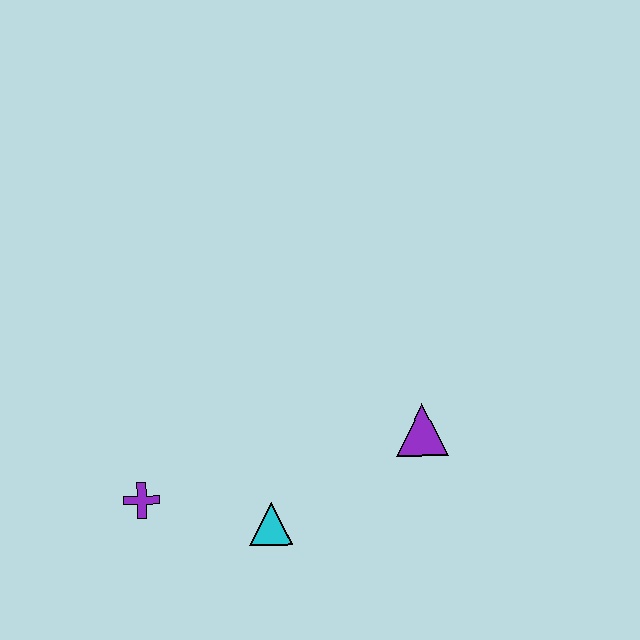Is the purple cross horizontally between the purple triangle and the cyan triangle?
No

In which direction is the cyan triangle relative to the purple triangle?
The cyan triangle is to the left of the purple triangle.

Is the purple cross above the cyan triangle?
Yes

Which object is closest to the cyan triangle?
The purple cross is closest to the cyan triangle.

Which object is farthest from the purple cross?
The purple triangle is farthest from the purple cross.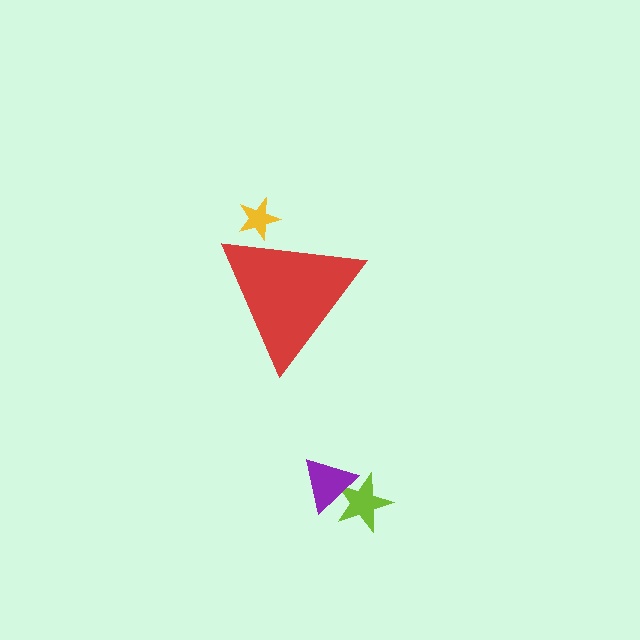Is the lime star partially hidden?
No, the lime star is fully visible.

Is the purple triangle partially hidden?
No, the purple triangle is fully visible.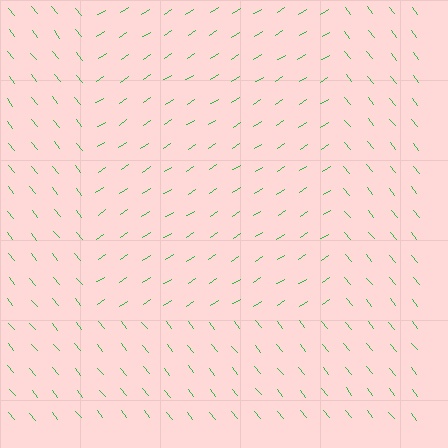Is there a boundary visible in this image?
Yes, there is a texture boundary formed by a change in line orientation.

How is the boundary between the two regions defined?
The boundary is defined purely by a change in line orientation (approximately 84 degrees difference). All lines are the same color and thickness.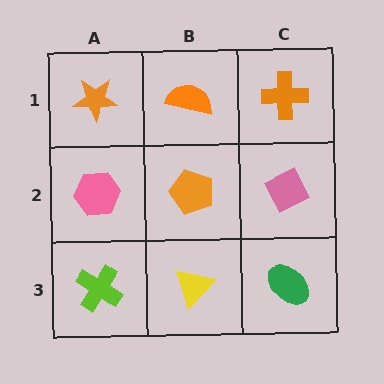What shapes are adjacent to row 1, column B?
An orange pentagon (row 2, column B), an orange star (row 1, column A), an orange cross (row 1, column C).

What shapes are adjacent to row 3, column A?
A pink hexagon (row 2, column A), a yellow triangle (row 3, column B).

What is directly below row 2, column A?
A lime cross.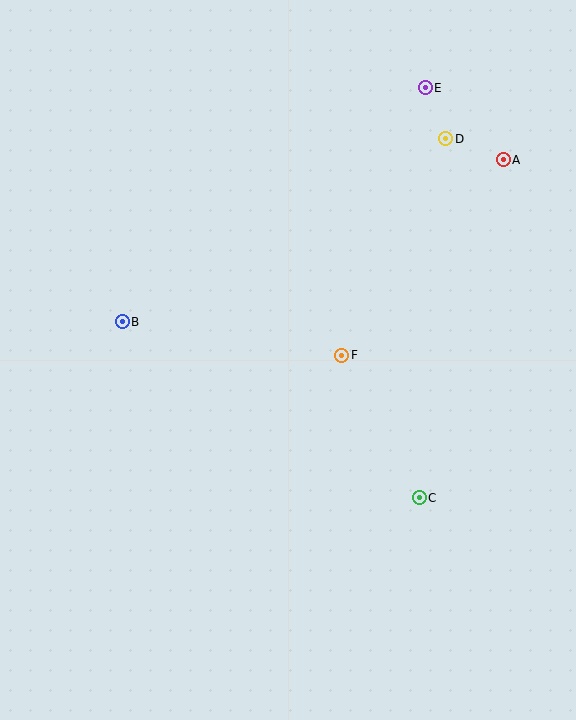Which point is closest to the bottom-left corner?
Point B is closest to the bottom-left corner.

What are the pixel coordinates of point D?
Point D is at (446, 139).